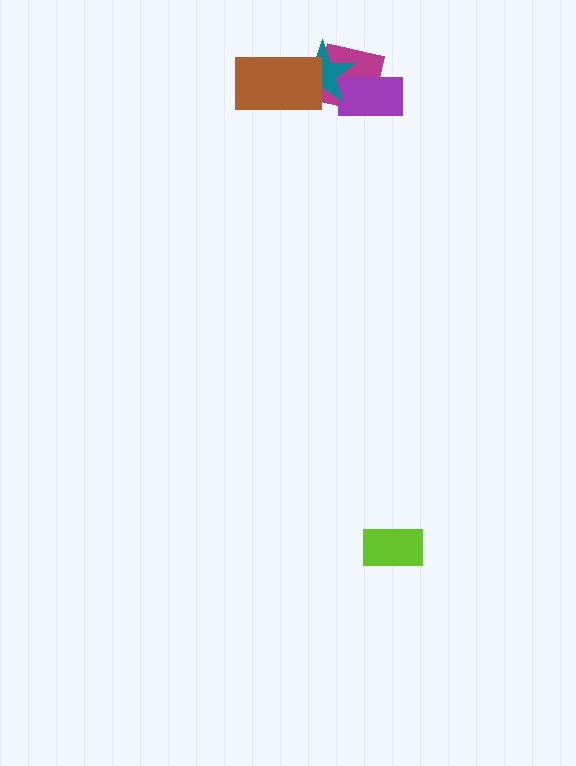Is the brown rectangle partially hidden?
No, no other shape covers it.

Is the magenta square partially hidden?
Yes, it is partially covered by another shape.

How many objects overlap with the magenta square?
2 objects overlap with the magenta square.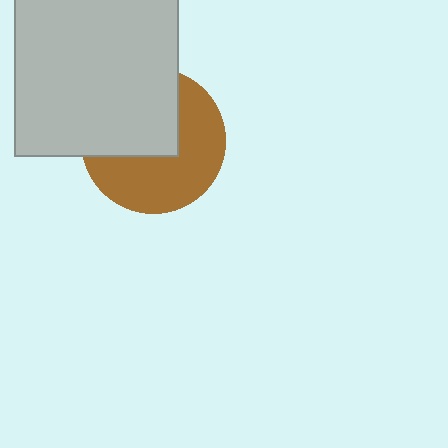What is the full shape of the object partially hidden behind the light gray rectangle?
The partially hidden object is a brown circle.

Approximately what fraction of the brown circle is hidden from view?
Roughly 46% of the brown circle is hidden behind the light gray rectangle.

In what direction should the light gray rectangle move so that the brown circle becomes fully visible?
The light gray rectangle should move toward the upper-left. That is the shortest direction to clear the overlap and leave the brown circle fully visible.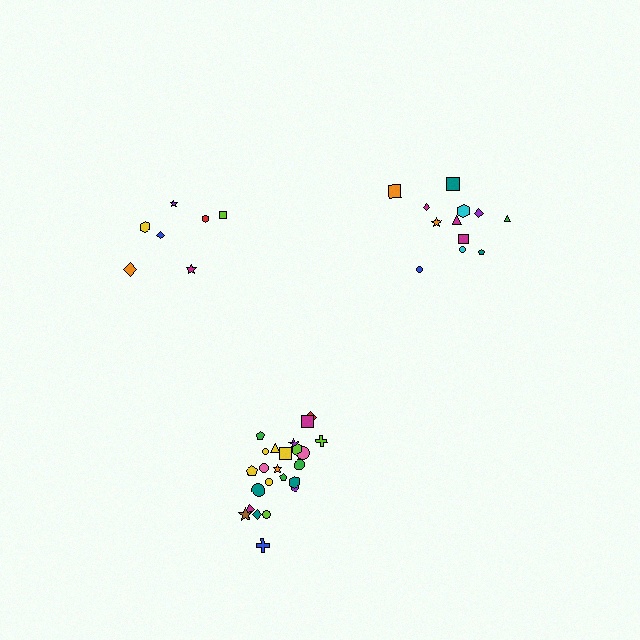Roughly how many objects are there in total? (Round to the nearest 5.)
Roughly 45 objects in total.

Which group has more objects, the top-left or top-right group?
The top-right group.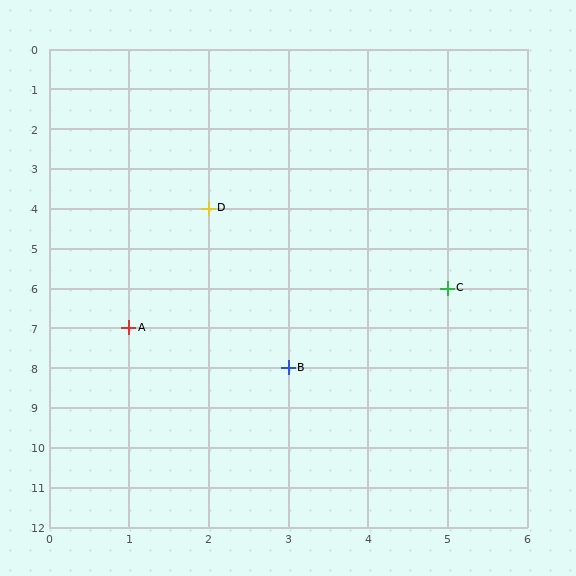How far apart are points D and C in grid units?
Points D and C are 3 columns and 2 rows apart (about 3.6 grid units diagonally).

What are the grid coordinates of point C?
Point C is at grid coordinates (5, 6).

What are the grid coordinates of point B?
Point B is at grid coordinates (3, 8).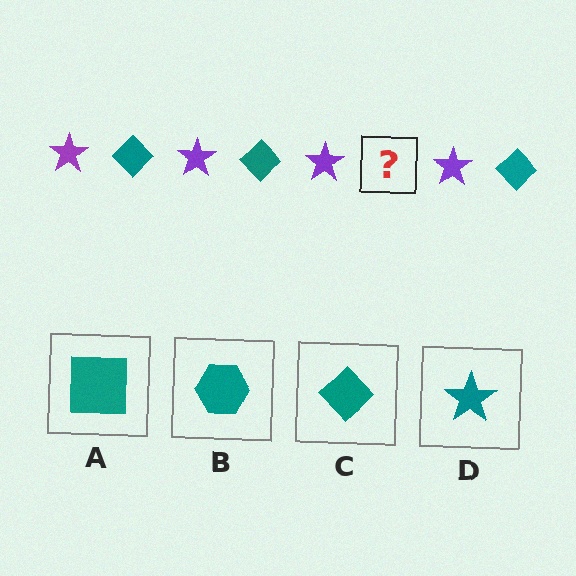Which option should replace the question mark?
Option C.